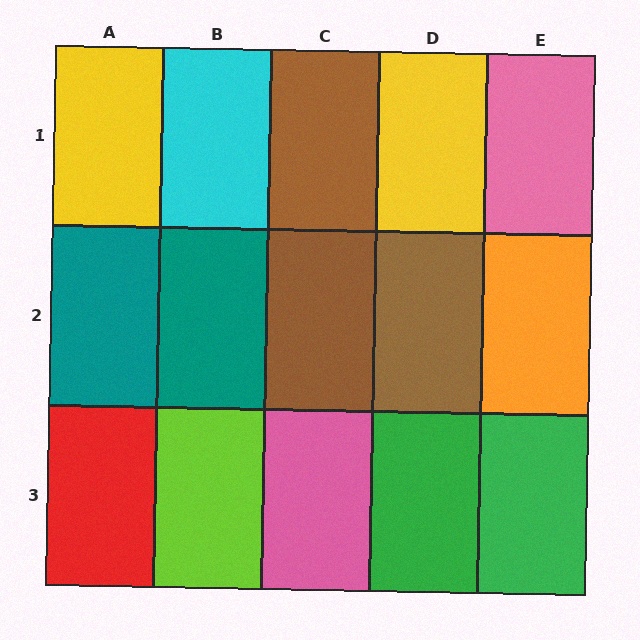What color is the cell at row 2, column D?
Brown.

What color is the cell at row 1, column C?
Brown.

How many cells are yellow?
2 cells are yellow.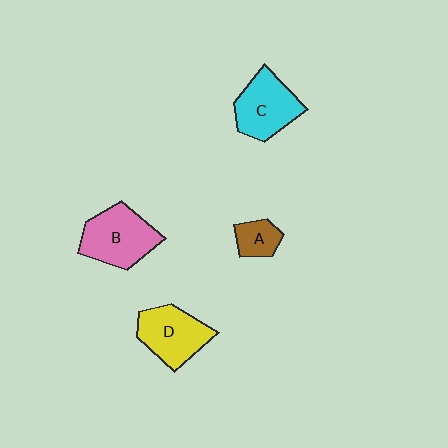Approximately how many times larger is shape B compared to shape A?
Approximately 2.5 times.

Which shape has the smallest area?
Shape A (brown).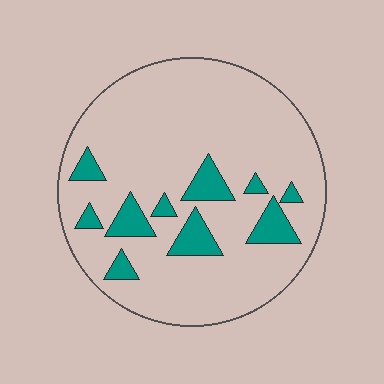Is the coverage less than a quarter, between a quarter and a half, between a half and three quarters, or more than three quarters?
Less than a quarter.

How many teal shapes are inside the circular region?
10.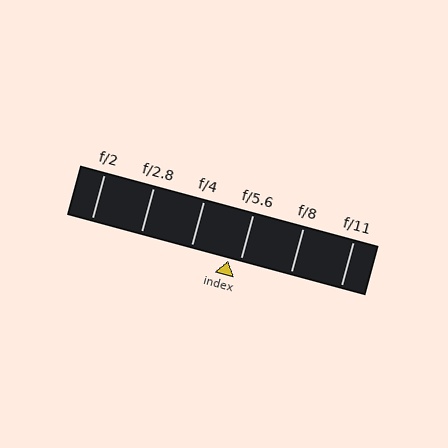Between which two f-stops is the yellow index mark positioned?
The index mark is between f/4 and f/5.6.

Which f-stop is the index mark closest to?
The index mark is closest to f/5.6.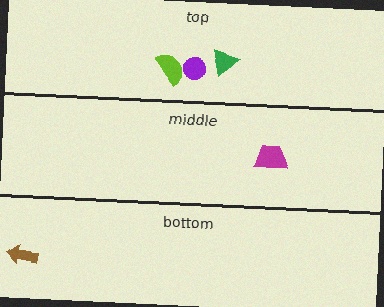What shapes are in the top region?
The lime semicircle, the green triangle, the purple circle.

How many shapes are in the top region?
3.